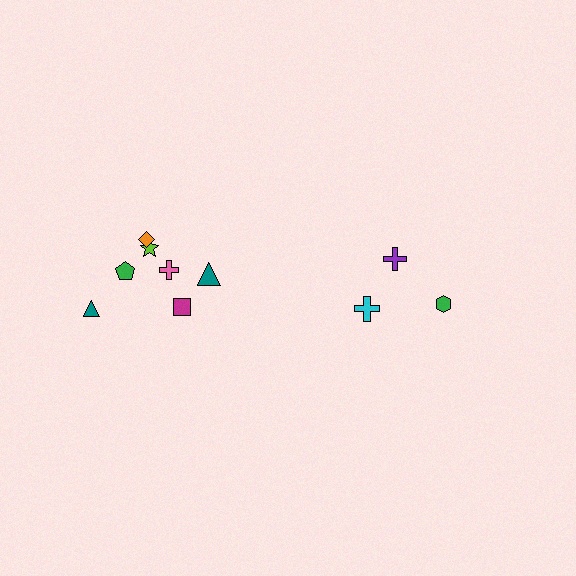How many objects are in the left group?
There are 7 objects.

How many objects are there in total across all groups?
There are 10 objects.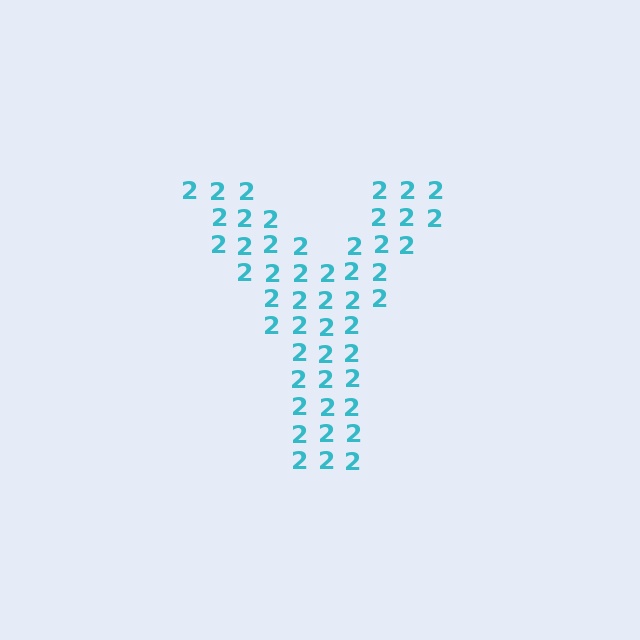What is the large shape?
The large shape is the letter Y.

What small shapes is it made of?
It is made of small digit 2's.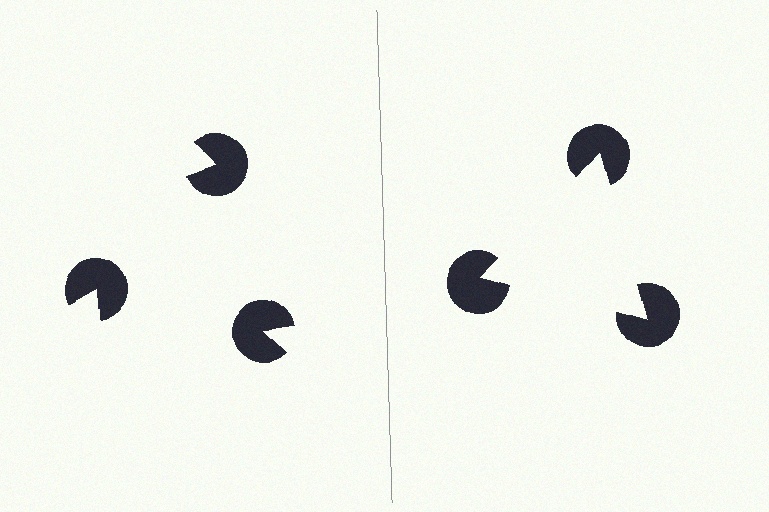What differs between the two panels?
The pac-man discs are positioned identically on both sides; only the wedge orientations differ. On the right they align to a triangle; on the left they are misaligned.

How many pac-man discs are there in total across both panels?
6 — 3 on each side.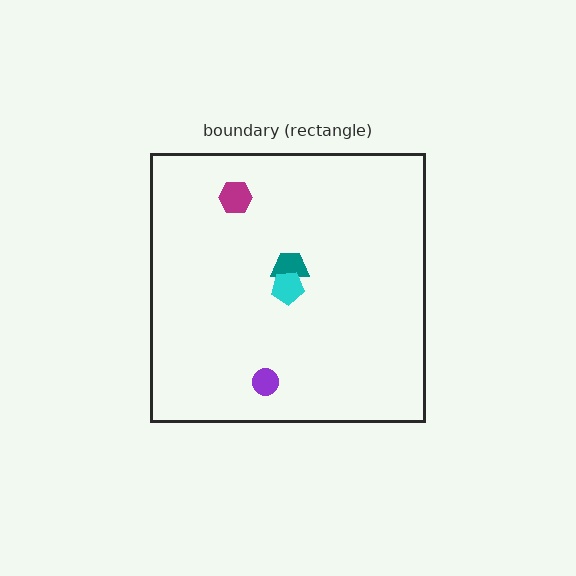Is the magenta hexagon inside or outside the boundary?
Inside.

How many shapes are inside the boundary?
4 inside, 0 outside.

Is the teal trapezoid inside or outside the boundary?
Inside.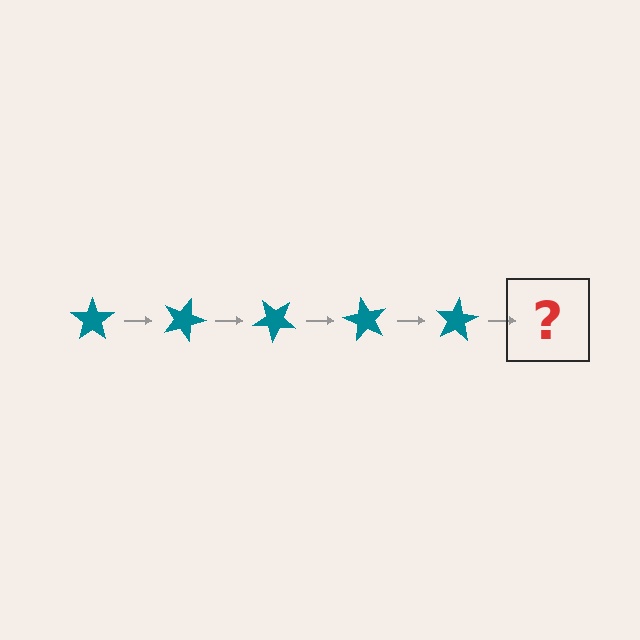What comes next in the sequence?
The next element should be a teal star rotated 100 degrees.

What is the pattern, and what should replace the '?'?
The pattern is that the star rotates 20 degrees each step. The '?' should be a teal star rotated 100 degrees.